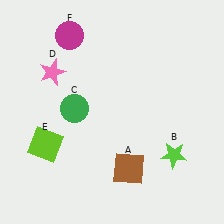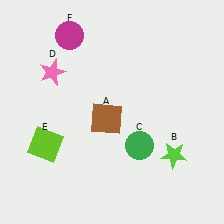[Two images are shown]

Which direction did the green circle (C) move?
The green circle (C) moved right.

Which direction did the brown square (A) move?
The brown square (A) moved up.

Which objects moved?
The objects that moved are: the brown square (A), the green circle (C).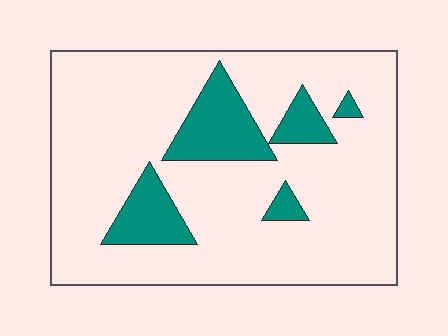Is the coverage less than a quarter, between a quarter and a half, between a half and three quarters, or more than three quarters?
Less than a quarter.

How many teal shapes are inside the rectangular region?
5.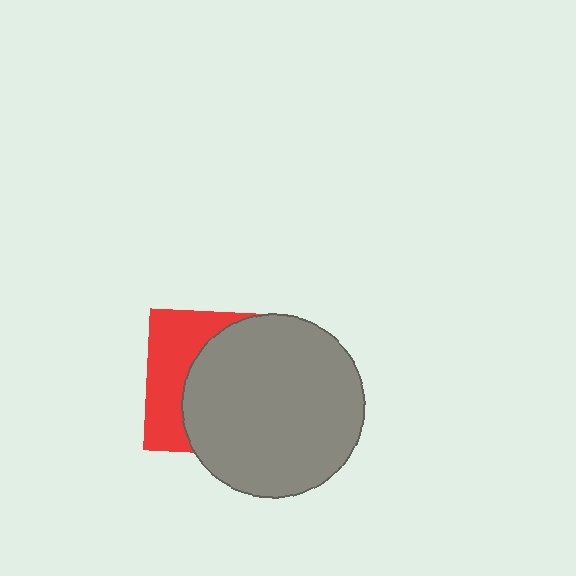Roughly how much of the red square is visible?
A small part of it is visible (roughly 35%).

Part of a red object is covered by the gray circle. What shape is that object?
It is a square.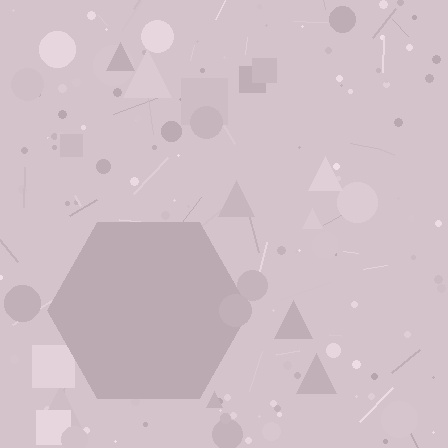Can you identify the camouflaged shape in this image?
The camouflaged shape is a hexagon.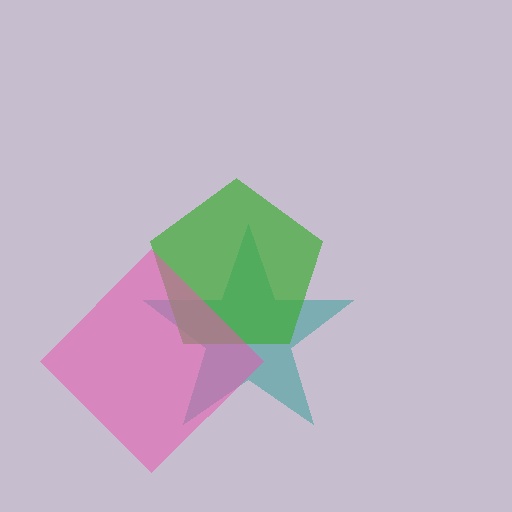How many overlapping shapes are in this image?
There are 3 overlapping shapes in the image.